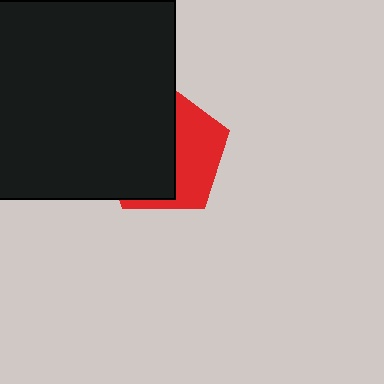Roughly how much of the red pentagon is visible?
A small part of it is visible (roughly 42%).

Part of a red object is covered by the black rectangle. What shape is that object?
It is a pentagon.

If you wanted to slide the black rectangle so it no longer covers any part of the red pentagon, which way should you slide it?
Slide it left — that is the most direct way to separate the two shapes.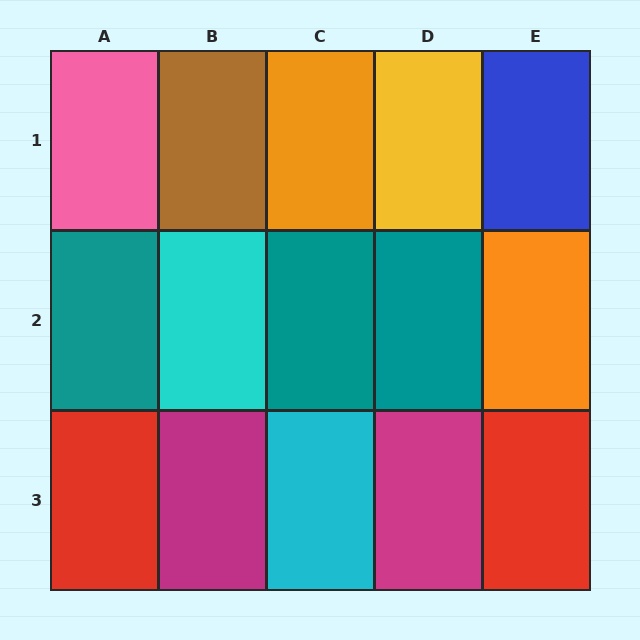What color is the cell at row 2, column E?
Orange.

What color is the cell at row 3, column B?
Magenta.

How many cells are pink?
1 cell is pink.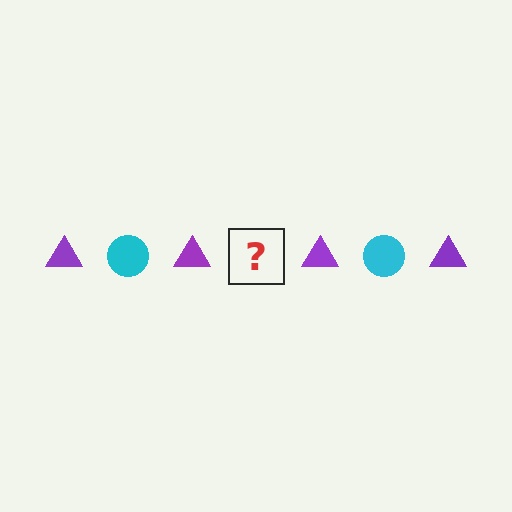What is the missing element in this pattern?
The missing element is a cyan circle.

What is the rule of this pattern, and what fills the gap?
The rule is that the pattern alternates between purple triangle and cyan circle. The gap should be filled with a cyan circle.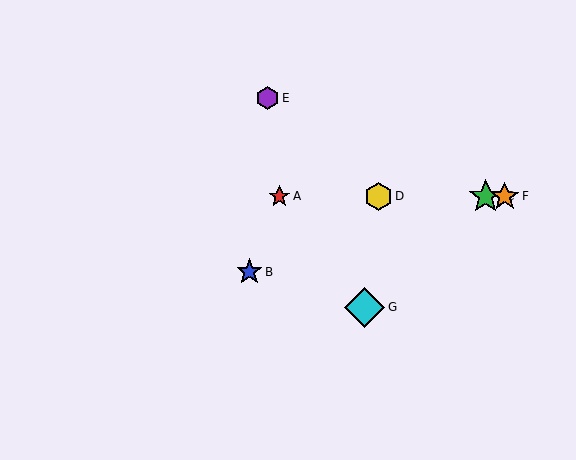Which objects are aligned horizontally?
Objects A, C, D, F are aligned horizontally.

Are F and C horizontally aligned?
Yes, both are at y≈196.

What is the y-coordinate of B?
Object B is at y≈272.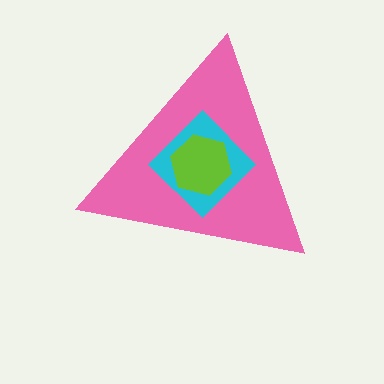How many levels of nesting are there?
3.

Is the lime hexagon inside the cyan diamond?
Yes.